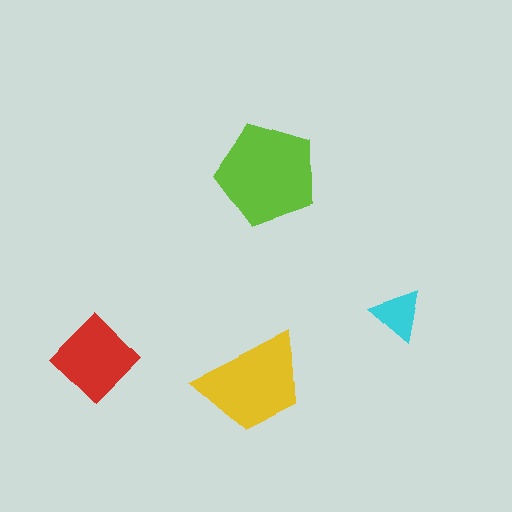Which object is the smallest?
The cyan triangle.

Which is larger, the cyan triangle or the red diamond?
The red diamond.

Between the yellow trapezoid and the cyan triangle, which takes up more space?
The yellow trapezoid.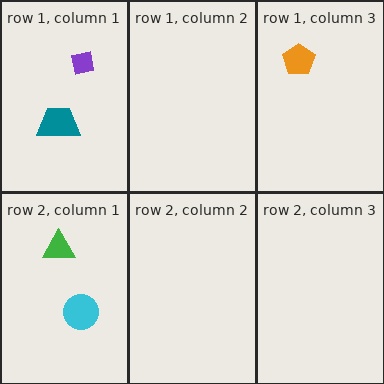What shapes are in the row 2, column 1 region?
The cyan circle, the green triangle.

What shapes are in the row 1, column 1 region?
The purple square, the teal trapezoid.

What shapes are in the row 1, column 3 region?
The orange pentagon.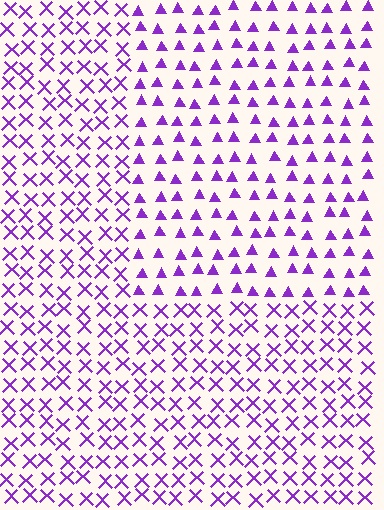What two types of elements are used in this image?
The image uses triangles inside the rectangle region and X marks outside it.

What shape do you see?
I see a rectangle.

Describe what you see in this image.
The image is filled with small purple elements arranged in a uniform grid. A rectangle-shaped region contains triangles, while the surrounding area contains X marks. The boundary is defined purely by the change in element shape.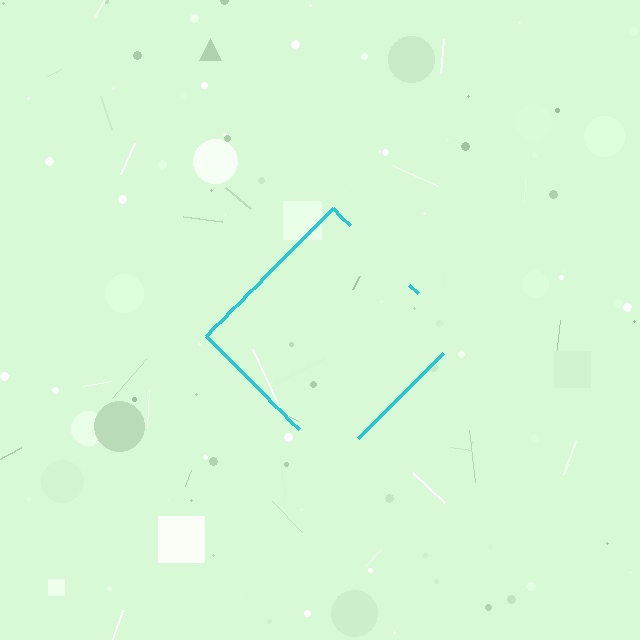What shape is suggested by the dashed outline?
The dashed outline suggests a diamond.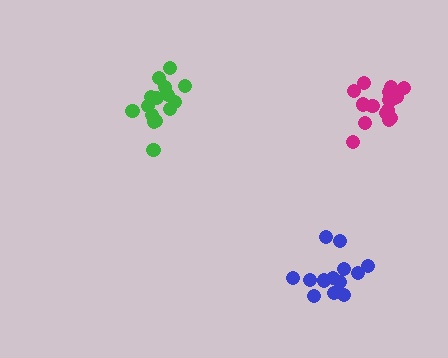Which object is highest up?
The green cluster is topmost.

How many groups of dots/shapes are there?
There are 3 groups.